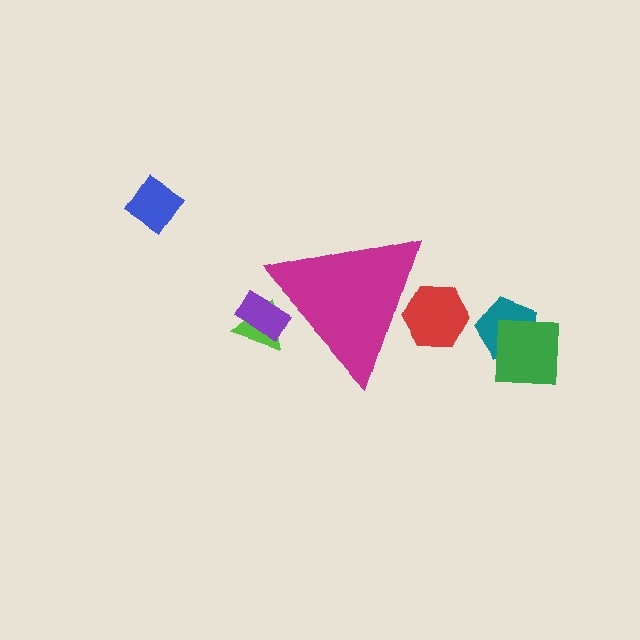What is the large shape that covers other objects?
A magenta triangle.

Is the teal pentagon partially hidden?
No, the teal pentagon is fully visible.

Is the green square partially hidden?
No, the green square is fully visible.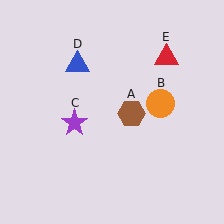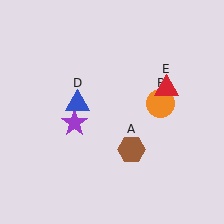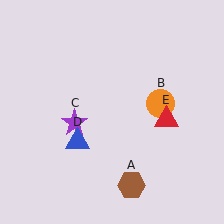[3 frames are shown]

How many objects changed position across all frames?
3 objects changed position: brown hexagon (object A), blue triangle (object D), red triangle (object E).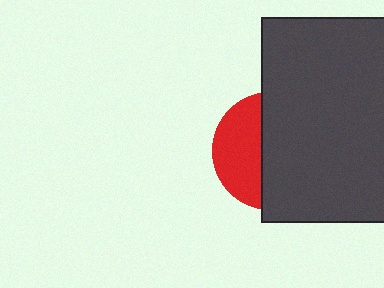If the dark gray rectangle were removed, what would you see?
You would see the complete red circle.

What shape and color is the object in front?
The object in front is a dark gray rectangle.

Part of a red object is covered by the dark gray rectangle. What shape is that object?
It is a circle.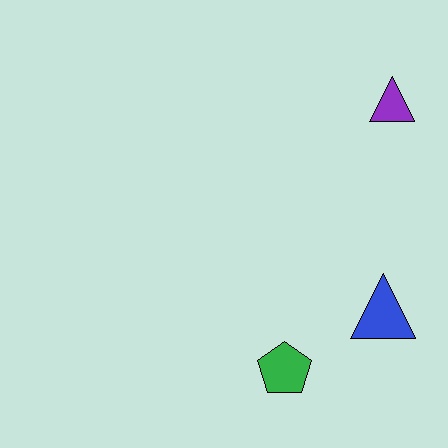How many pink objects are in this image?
There are no pink objects.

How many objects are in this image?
There are 3 objects.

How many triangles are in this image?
There are 2 triangles.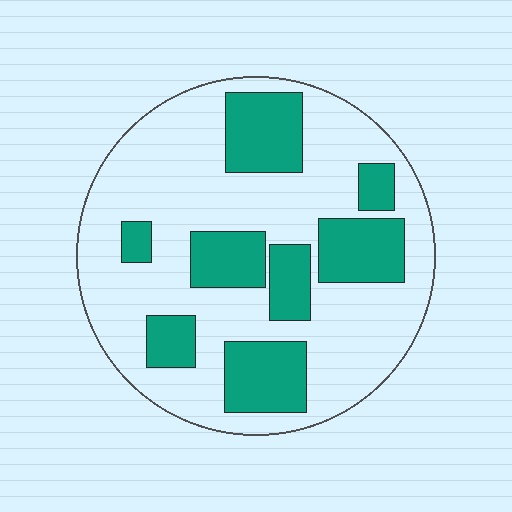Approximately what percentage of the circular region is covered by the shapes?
Approximately 30%.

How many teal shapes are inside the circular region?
8.